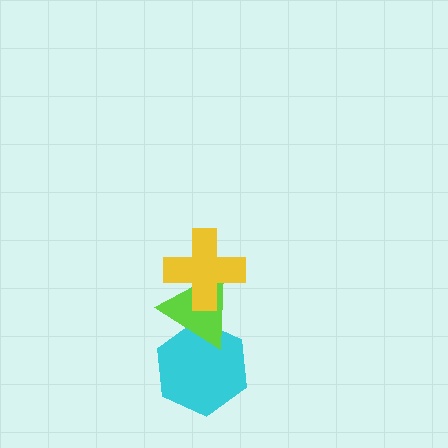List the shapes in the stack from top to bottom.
From top to bottom: the yellow cross, the lime triangle, the cyan hexagon.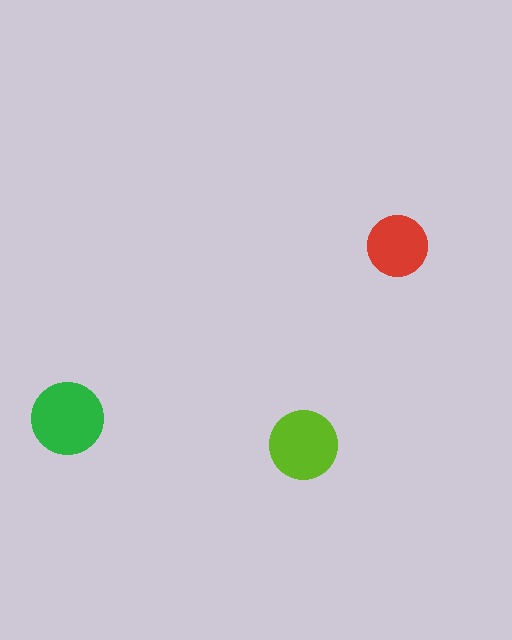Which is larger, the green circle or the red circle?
The green one.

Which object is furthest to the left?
The green circle is leftmost.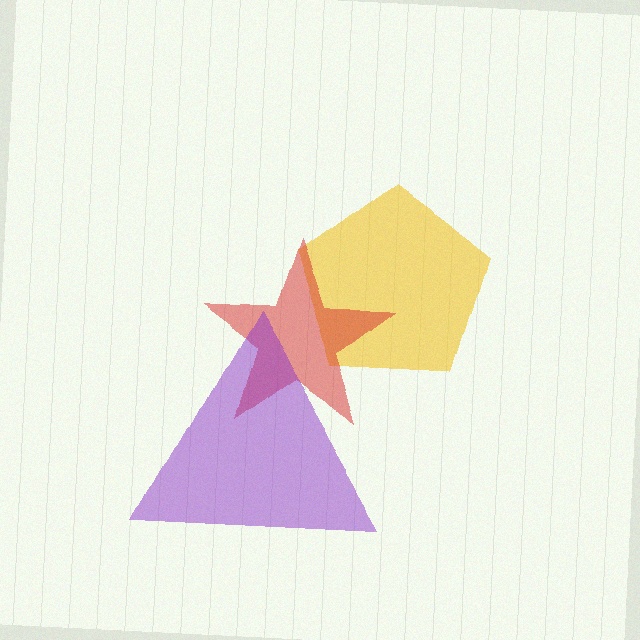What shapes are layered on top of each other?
The layered shapes are: a yellow pentagon, a red star, a purple triangle.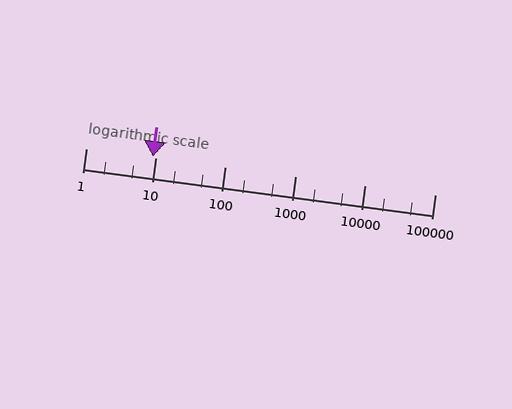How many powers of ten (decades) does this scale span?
The scale spans 5 decades, from 1 to 100000.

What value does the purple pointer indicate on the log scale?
The pointer indicates approximately 9.2.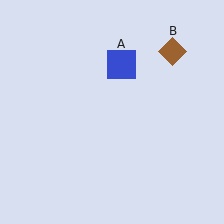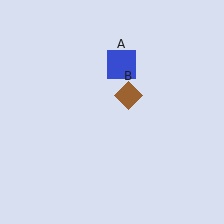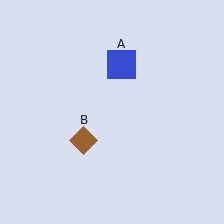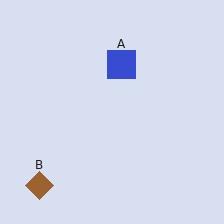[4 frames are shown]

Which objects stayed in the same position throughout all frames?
Blue square (object A) remained stationary.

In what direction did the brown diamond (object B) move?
The brown diamond (object B) moved down and to the left.